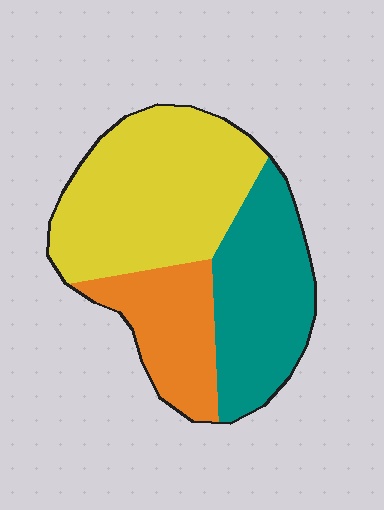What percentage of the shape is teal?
Teal covers roughly 30% of the shape.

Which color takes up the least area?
Orange, at roughly 20%.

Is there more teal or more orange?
Teal.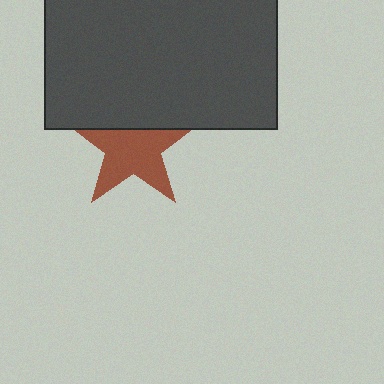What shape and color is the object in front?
The object in front is a dark gray rectangle.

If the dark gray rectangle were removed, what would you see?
You would see the complete brown star.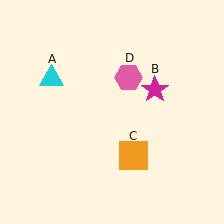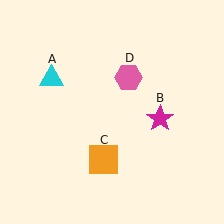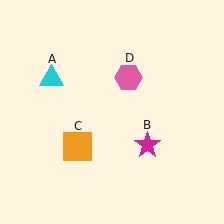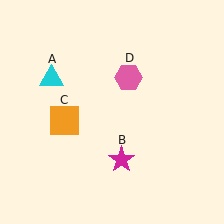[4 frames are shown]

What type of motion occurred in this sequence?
The magenta star (object B), orange square (object C) rotated clockwise around the center of the scene.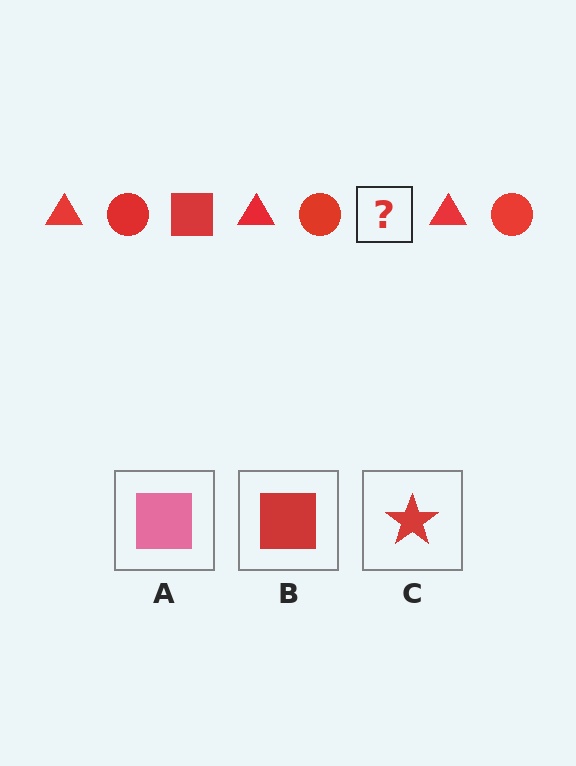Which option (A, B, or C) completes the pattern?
B.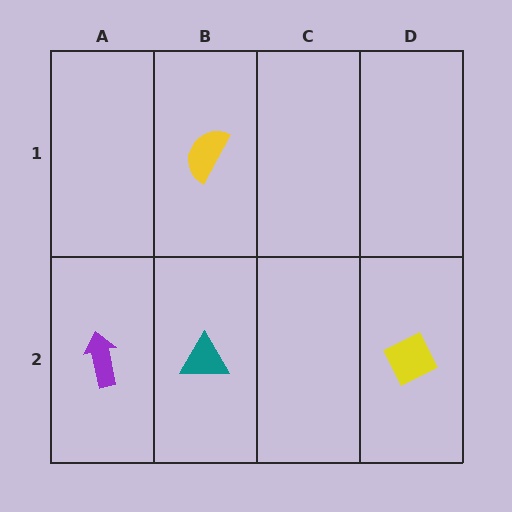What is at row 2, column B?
A teal triangle.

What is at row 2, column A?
A purple arrow.